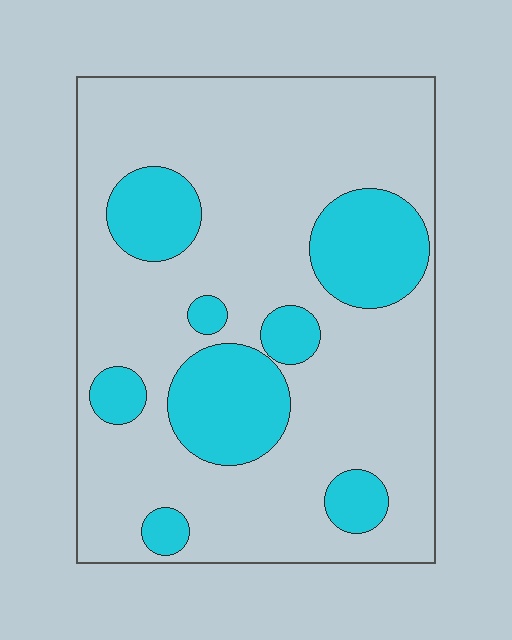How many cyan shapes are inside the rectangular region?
8.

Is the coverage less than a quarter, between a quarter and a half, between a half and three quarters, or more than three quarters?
Less than a quarter.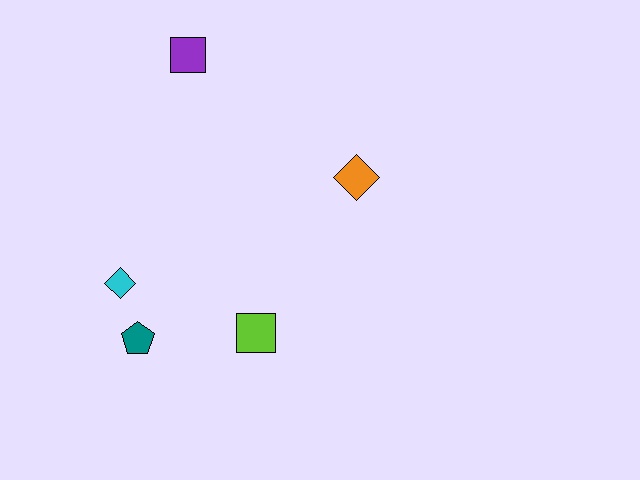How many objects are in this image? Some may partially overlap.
There are 5 objects.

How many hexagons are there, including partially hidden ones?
There are no hexagons.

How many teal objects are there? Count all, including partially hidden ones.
There is 1 teal object.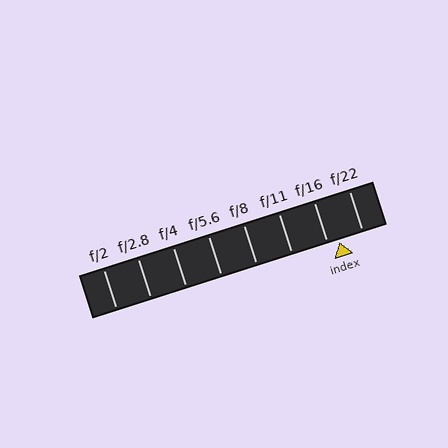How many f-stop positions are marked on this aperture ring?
There are 8 f-stop positions marked.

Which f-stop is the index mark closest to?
The index mark is closest to f/16.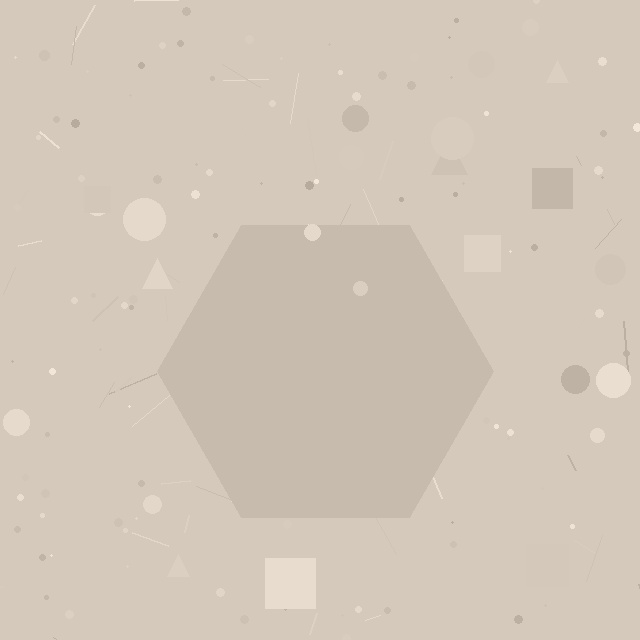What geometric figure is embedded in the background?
A hexagon is embedded in the background.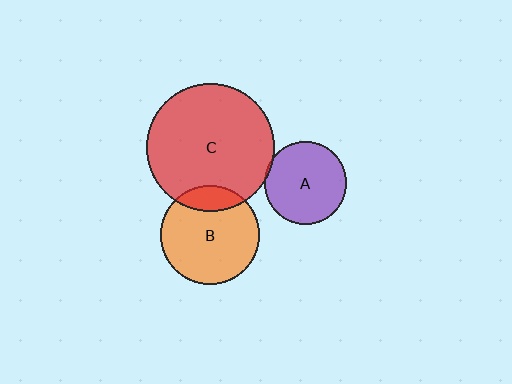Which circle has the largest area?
Circle C (red).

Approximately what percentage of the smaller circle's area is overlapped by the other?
Approximately 15%.